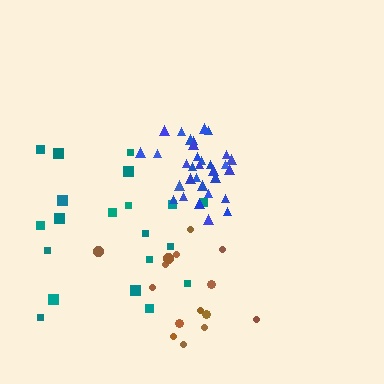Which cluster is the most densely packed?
Blue.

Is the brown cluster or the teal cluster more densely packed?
Brown.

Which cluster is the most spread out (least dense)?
Teal.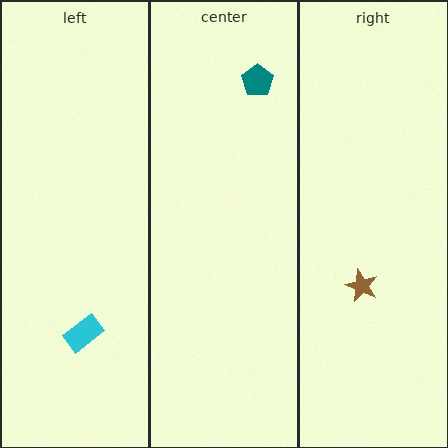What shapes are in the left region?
The cyan rectangle.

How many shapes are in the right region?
1.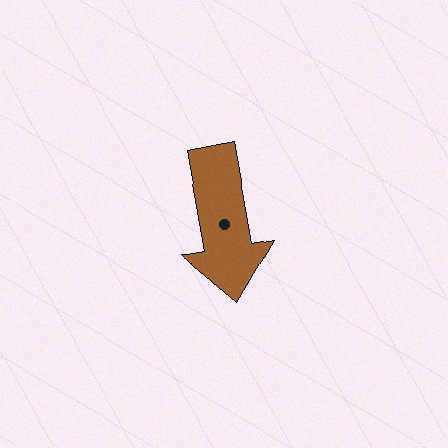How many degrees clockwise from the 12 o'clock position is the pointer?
Approximately 170 degrees.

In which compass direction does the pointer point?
South.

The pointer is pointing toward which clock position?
Roughly 6 o'clock.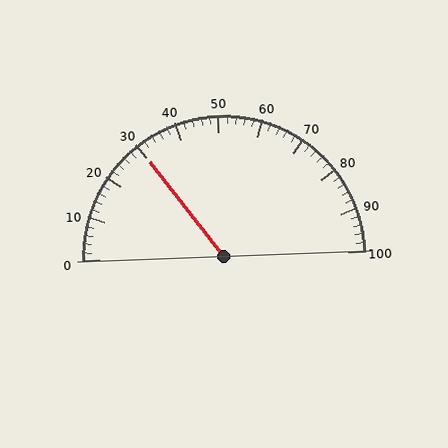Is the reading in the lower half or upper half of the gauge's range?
The reading is in the lower half of the range (0 to 100).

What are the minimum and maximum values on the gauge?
The gauge ranges from 0 to 100.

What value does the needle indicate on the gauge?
The needle indicates approximately 30.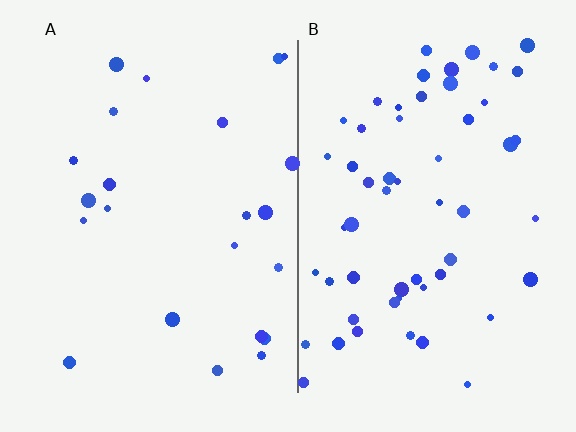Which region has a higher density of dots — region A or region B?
B (the right).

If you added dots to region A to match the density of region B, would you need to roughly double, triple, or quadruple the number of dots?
Approximately double.